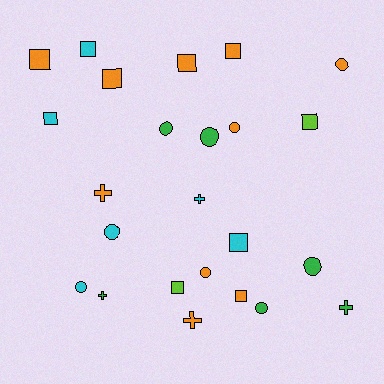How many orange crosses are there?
There are 2 orange crosses.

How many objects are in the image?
There are 24 objects.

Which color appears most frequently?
Orange, with 10 objects.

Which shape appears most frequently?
Square, with 10 objects.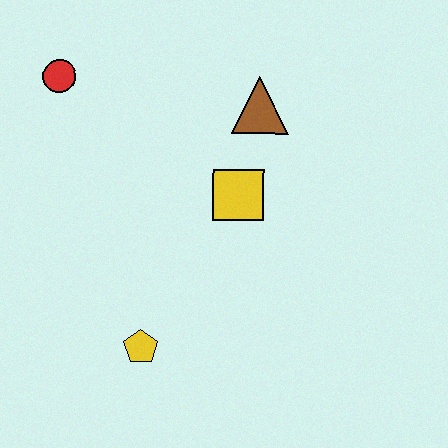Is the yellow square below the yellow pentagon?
No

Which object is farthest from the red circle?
The yellow pentagon is farthest from the red circle.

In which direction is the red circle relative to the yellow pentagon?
The red circle is above the yellow pentagon.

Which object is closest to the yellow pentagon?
The yellow square is closest to the yellow pentagon.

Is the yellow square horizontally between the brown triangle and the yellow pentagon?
Yes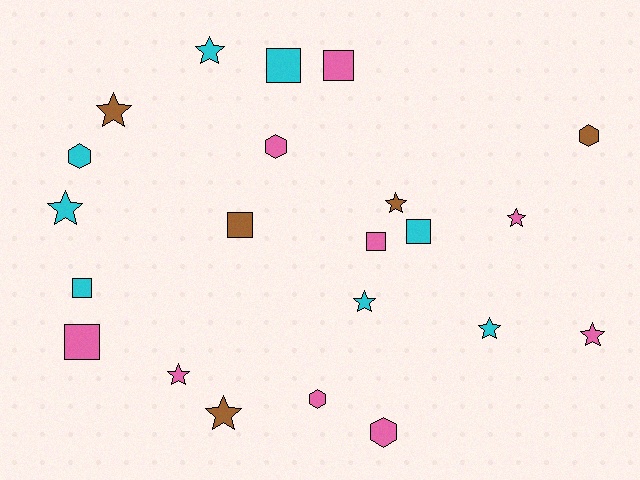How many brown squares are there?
There is 1 brown square.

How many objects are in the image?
There are 22 objects.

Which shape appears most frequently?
Star, with 10 objects.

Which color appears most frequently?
Pink, with 9 objects.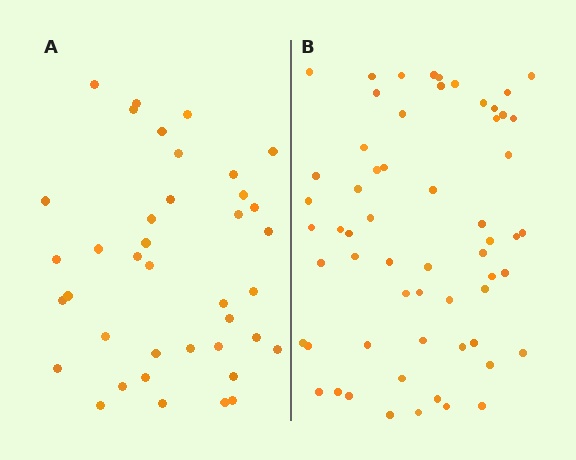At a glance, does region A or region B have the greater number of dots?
Region B (the right region) has more dots.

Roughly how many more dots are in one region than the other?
Region B has approximately 20 more dots than region A.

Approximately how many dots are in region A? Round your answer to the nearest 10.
About 40 dots. (The exact count is 39, which rounds to 40.)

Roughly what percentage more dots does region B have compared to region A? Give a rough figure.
About 55% more.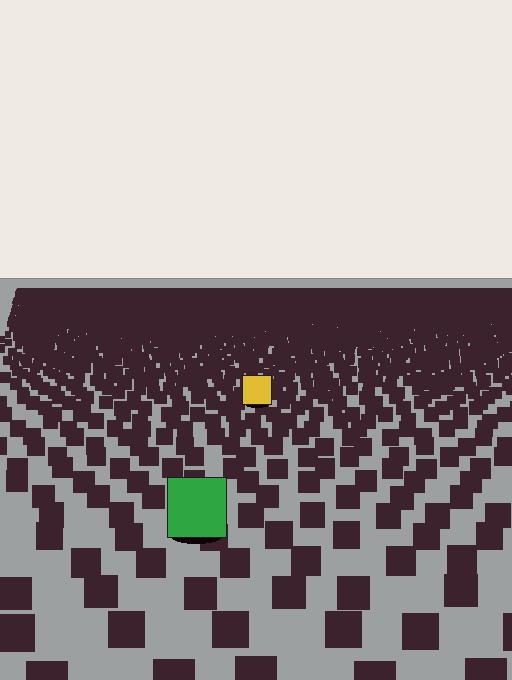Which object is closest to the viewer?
The green square is closest. The texture marks near it are larger and more spread out.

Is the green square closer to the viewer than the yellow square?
Yes. The green square is closer — you can tell from the texture gradient: the ground texture is coarser near it.